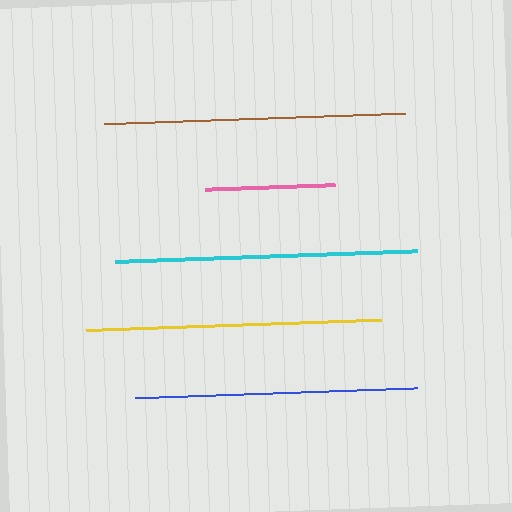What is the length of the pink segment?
The pink segment is approximately 130 pixels long.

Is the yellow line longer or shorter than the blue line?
The yellow line is longer than the blue line.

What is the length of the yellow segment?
The yellow segment is approximately 296 pixels long.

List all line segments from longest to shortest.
From longest to shortest: cyan, brown, yellow, blue, pink.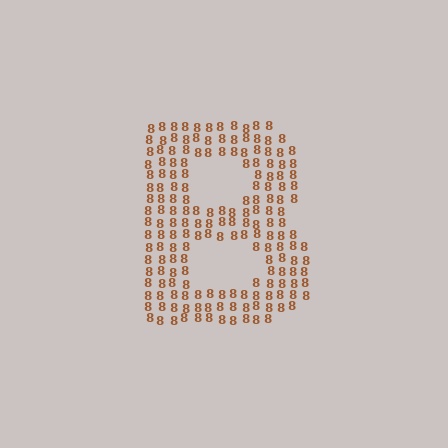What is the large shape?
The large shape is the letter B.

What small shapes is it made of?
It is made of small digit 8's.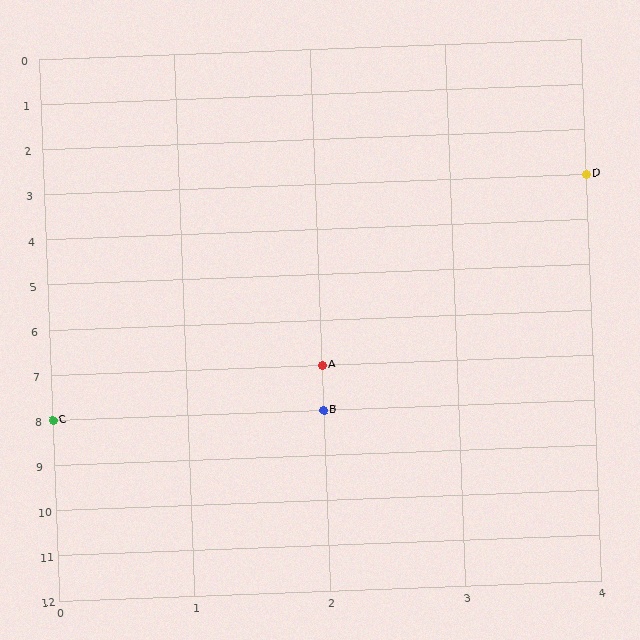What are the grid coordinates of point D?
Point D is at grid coordinates (4, 3).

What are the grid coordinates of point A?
Point A is at grid coordinates (2, 7).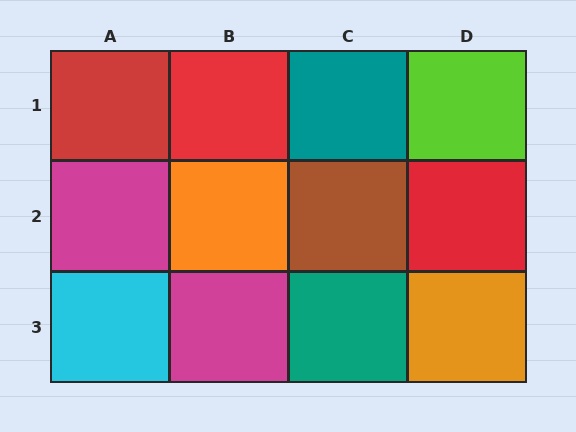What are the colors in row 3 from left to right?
Cyan, magenta, teal, orange.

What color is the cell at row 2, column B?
Orange.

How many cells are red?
3 cells are red.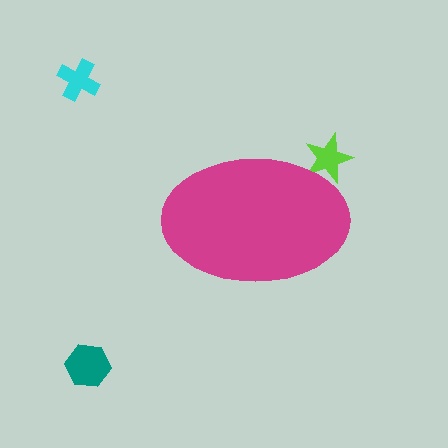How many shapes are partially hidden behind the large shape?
1 shape is partially hidden.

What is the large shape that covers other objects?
A magenta ellipse.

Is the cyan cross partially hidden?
No, the cyan cross is fully visible.